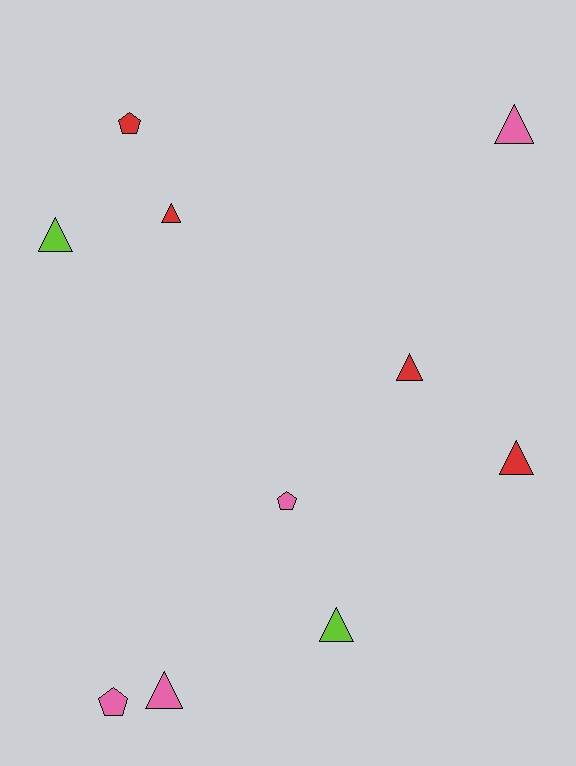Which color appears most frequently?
Pink, with 4 objects.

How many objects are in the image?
There are 10 objects.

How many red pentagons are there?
There is 1 red pentagon.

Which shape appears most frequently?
Triangle, with 7 objects.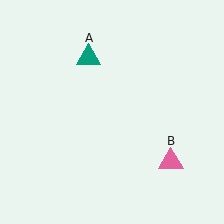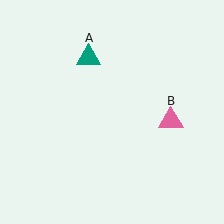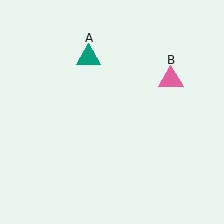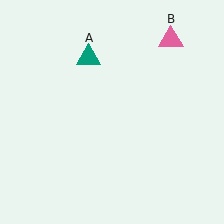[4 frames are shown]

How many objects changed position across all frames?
1 object changed position: pink triangle (object B).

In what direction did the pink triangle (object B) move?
The pink triangle (object B) moved up.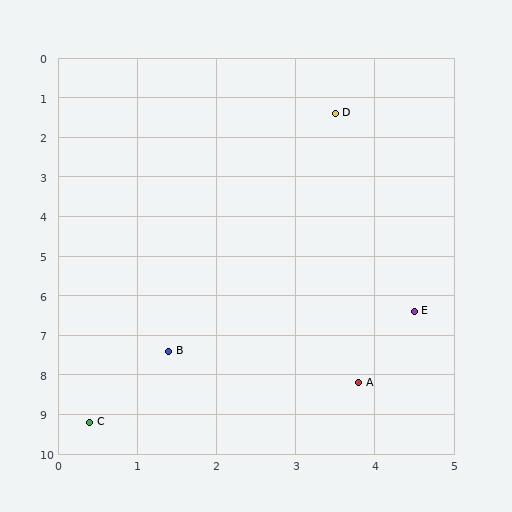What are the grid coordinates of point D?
Point D is at approximately (3.5, 1.4).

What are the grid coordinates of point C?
Point C is at approximately (0.4, 9.2).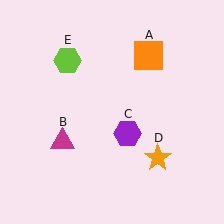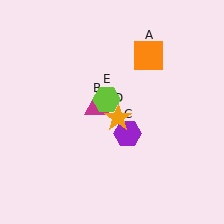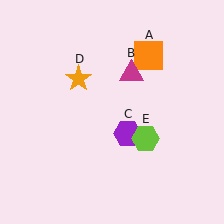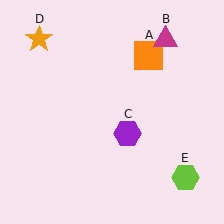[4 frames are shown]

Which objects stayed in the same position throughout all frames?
Orange square (object A) and purple hexagon (object C) remained stationary.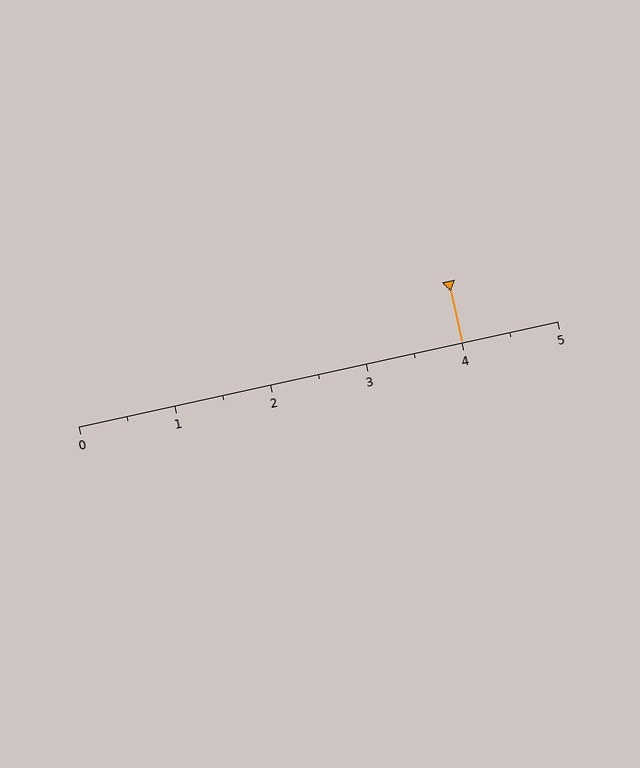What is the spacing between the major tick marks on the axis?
The major ticks are spaced 1 apart.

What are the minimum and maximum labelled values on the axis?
The axis runs from 0 to 5.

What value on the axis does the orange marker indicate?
The marker indicates approximately 4.